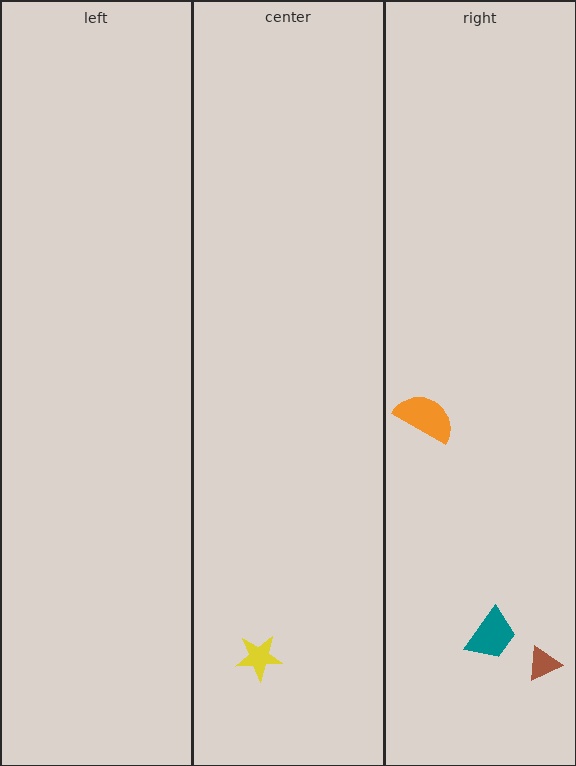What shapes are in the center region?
The yellow star.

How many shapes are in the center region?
1.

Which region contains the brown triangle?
The right region.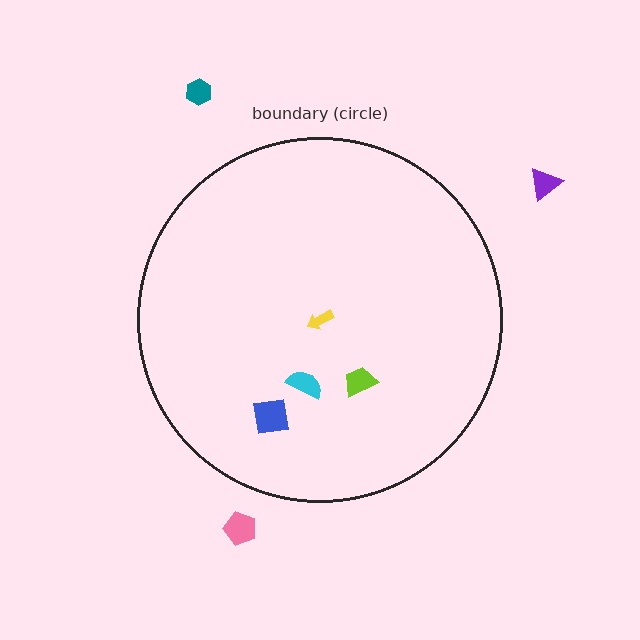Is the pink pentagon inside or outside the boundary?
Outside.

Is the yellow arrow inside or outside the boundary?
Inside.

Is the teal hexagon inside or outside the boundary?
Outside.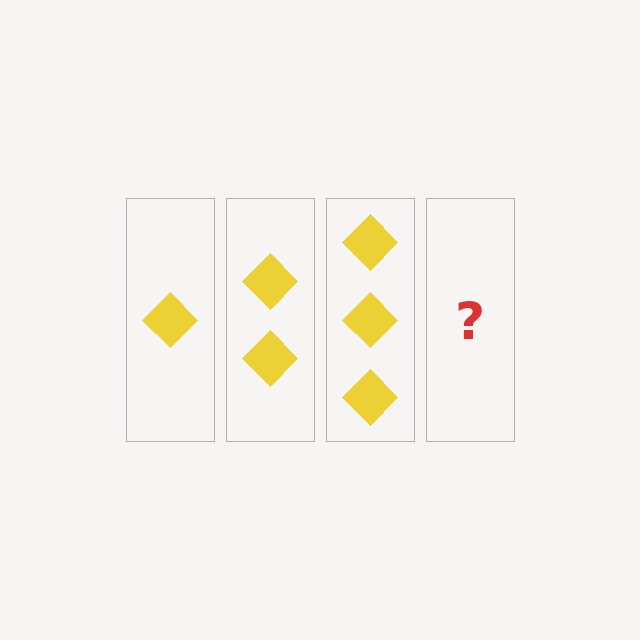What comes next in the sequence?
The next element should be 4 diamonds.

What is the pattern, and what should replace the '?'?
The pattern is that each step adds one more diamond. The '?' should be 4 diamonds.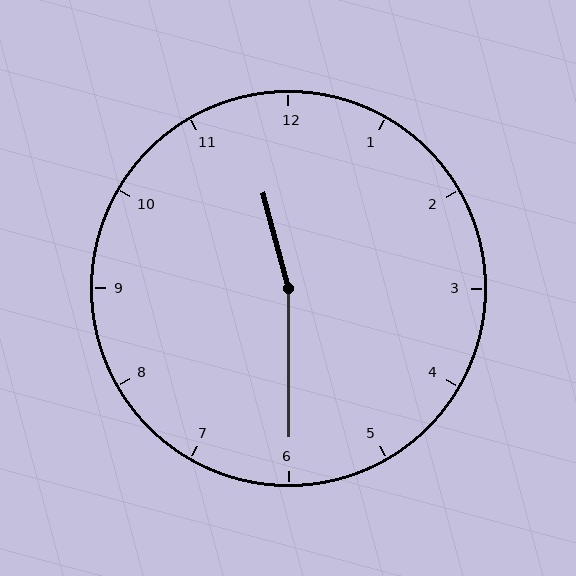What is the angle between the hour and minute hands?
Approximately 165 degrees.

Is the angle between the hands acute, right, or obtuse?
It is obtuse.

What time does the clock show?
11:30.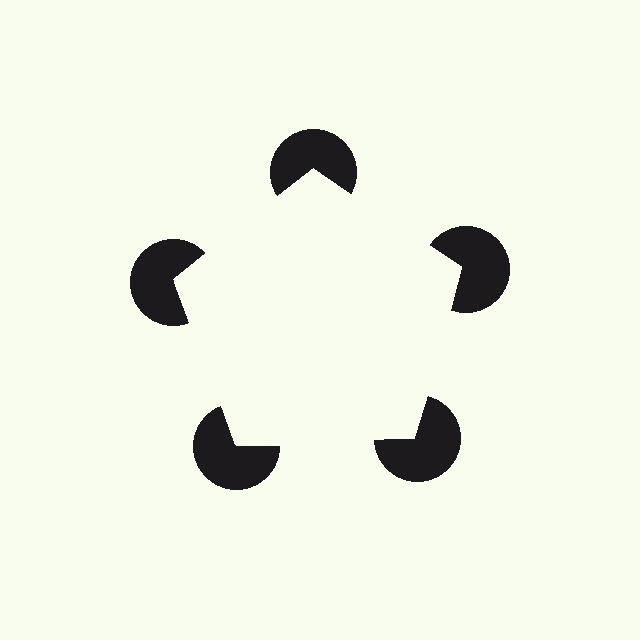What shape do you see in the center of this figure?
An illusory pentagon — its edges are inferred from the aligned wedge cuts in the pac-man discs, not physically drawn.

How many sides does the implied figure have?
5 sides.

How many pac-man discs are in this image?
There are 5 — one at each vertex of the illusory pentagon.